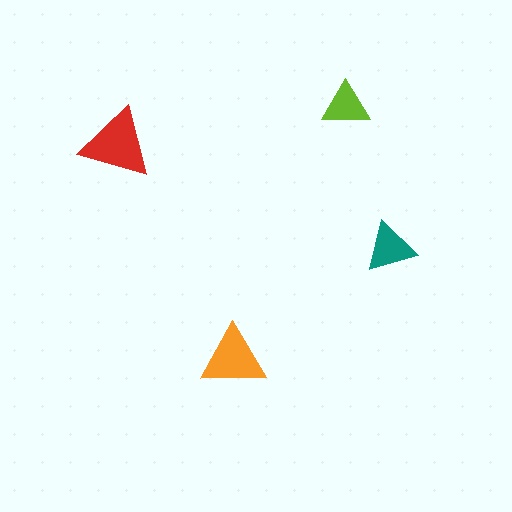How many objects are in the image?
There are 4 objects in the image.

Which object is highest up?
The lime triangle is topmost.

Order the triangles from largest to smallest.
the red one, the orange one, the teal one, the lime one.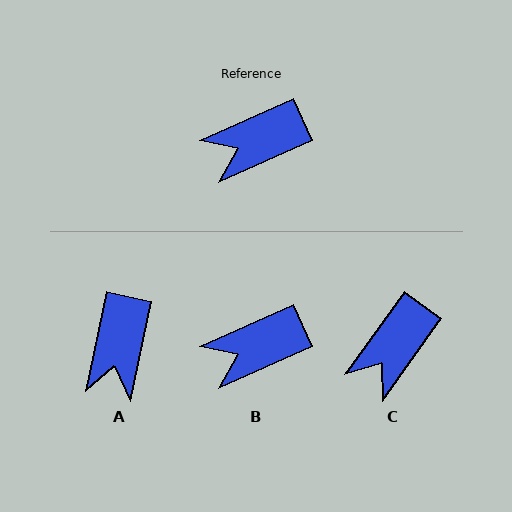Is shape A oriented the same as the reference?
No, it is off by about 54 degrees.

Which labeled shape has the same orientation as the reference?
B.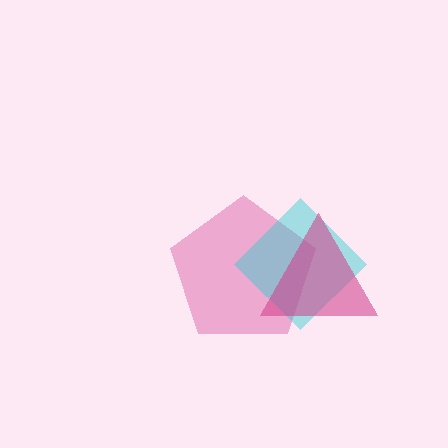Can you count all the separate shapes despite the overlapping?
Yes, there are 3 separate shapes.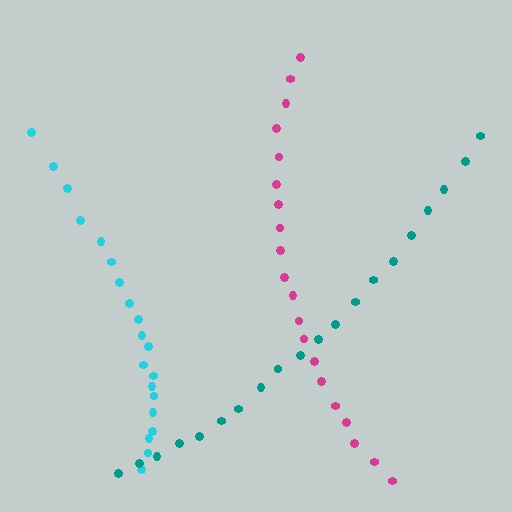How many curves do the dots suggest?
There are 3 distinct paths.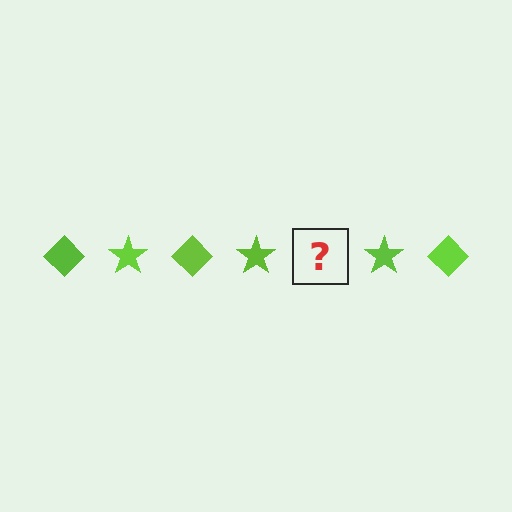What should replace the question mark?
The question mark should be replaced with a lime diamond.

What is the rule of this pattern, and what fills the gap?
The rule is that the pattern cycles through diamond, star shapes in lime. The gap should be filled with a lime diamond.